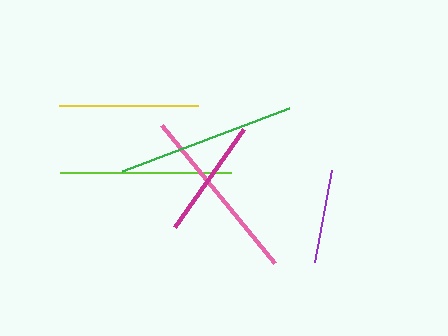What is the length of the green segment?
The green segment is approximately 179 pixels long.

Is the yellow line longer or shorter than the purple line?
The yellow line is longer than the purple line.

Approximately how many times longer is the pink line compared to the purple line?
The pink line is approximately 1.9 times the length of the purple line.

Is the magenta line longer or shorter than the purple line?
The magenta line is longer than the purple line.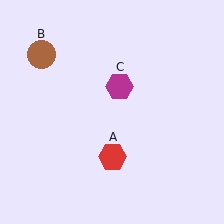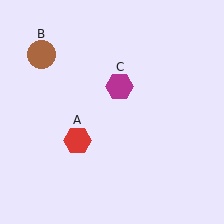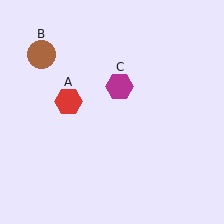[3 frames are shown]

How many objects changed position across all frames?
1 object changed position: red hexagon (object A).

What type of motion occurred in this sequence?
The red hexagon (object A) rotated clockwise around the center of the scene.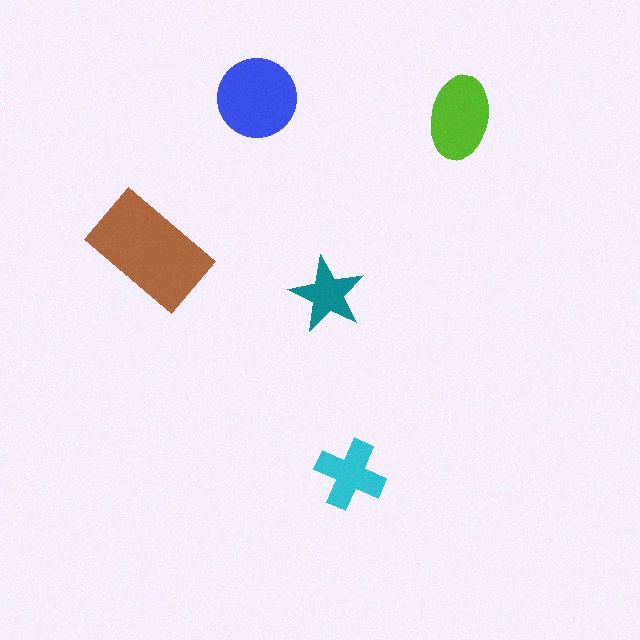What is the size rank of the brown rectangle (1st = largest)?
1st.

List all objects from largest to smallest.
The brown rectangle, the blue circle, the lime ellipse, the cyan cross, the teal star.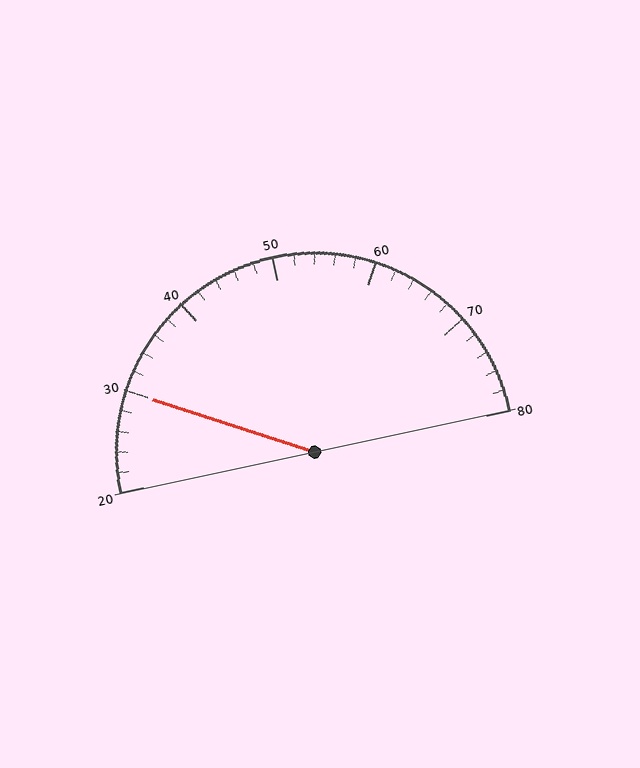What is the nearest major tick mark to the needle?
The nearest major tick mark is 30.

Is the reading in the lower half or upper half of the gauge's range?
The reading is in the lower half of the range (20 to 80).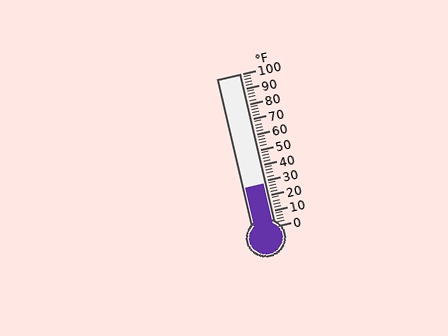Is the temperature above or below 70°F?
The temperature is below 70°F.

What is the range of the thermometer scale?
The thermometer scale ranges from 0°F to 100°F.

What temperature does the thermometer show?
The thermometer shows approximately 28°F.